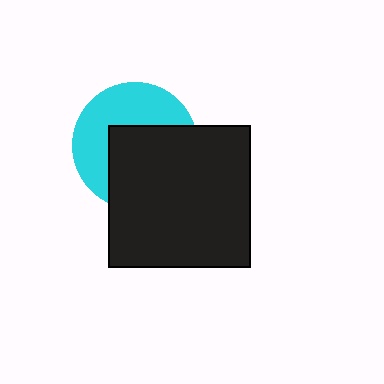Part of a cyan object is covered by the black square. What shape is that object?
It is a circle.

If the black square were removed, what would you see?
You would see the complete cyan circle.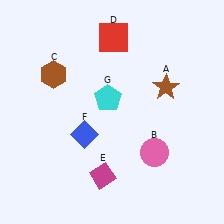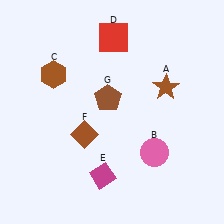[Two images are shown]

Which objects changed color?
F changed from blue to brown. G changed from cyan to brown.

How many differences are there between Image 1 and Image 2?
There are 2 differences between the two images.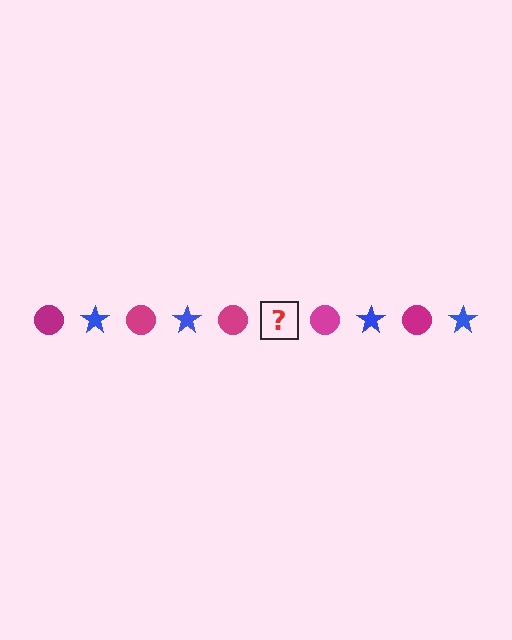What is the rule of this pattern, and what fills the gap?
The rule is that the pattern alternates between magenta circle and blue star. The gap should be filled with a blue star.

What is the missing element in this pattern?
The missing element is a blue star.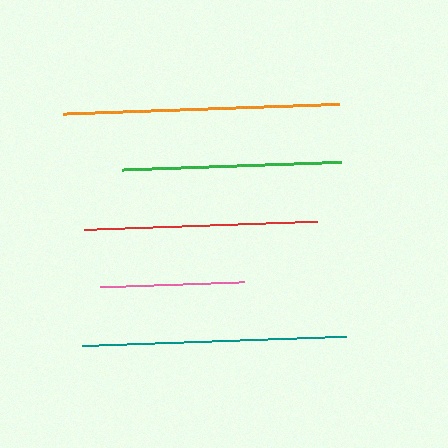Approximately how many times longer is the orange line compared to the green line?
The orange line is approximately 1.3 times the length of the green line.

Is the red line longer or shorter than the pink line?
The red line is longer than the pink line.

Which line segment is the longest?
The orange line is the longest at approximately 276 pixels.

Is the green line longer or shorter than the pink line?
The green line is longer than the pink line.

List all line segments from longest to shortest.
From longest to shortest: orange, teal, red, green, pink.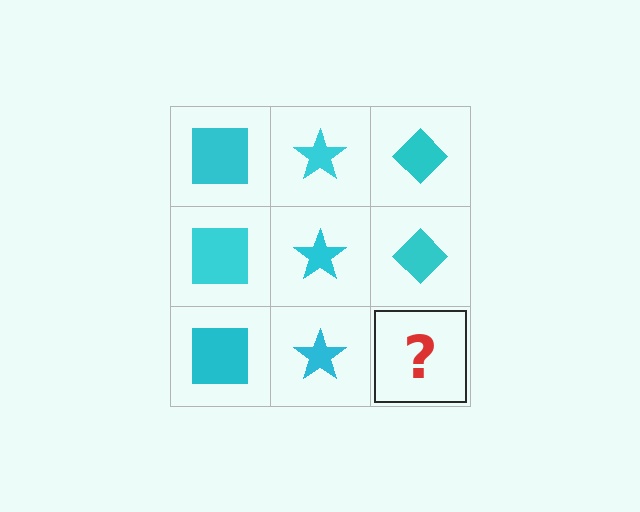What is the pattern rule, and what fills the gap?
The rule is that each column has a consistent shape. The gap should be filled with a cyan diamond.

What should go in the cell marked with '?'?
The missing cell should contain a cyan diamond.